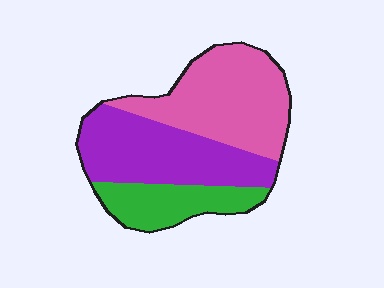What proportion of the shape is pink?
Pink covers 41% of the shape.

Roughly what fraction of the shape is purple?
Purple takes up between a quarter and a half of the shape.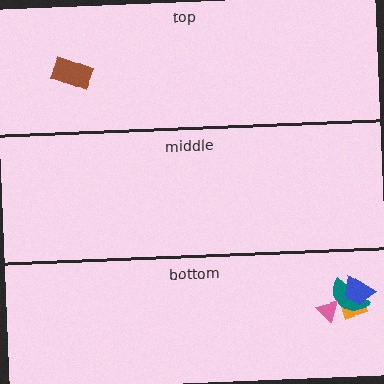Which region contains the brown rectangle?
The top region.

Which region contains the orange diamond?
The bottom region.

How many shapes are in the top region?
1.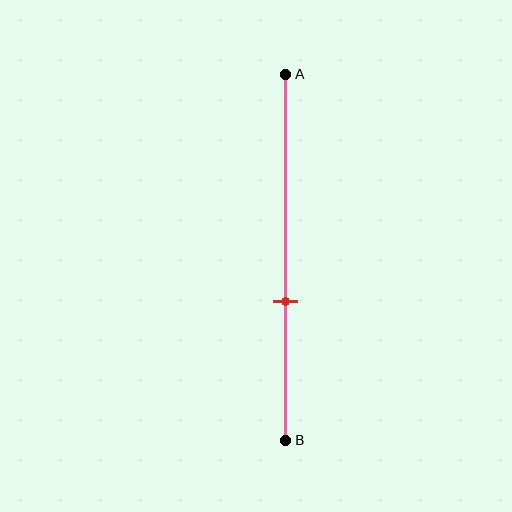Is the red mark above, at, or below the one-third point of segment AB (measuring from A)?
The red mark is below the one-third point of segment AB.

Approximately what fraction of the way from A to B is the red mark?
The red mark is approximately 60% of the way from A to B.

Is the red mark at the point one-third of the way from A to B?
No, the mark is at about 60% from A, not at the 33% one-third point.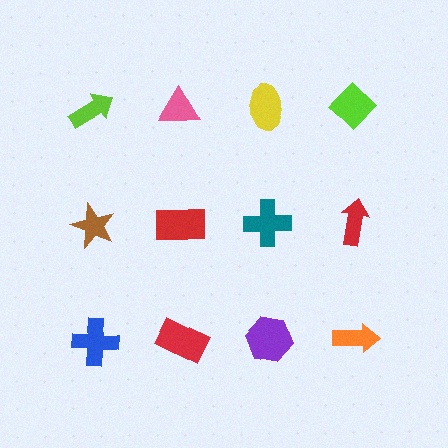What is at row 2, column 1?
A brown star.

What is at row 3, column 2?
A red rectangle.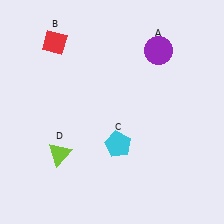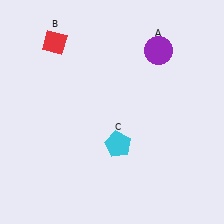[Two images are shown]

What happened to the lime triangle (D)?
The lime triangle (D) was removed in Image 2. It was in the bottom-left area of Image 1.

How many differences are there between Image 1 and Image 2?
There is 1 difference between the two images.